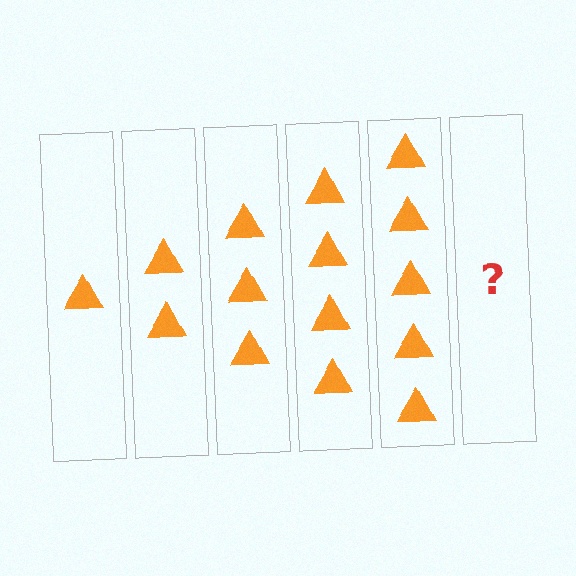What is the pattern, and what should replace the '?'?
The pattern is that each step adds one more triangle. The '?' should be 6 triangles.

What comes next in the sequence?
The next element should be 6 triangles.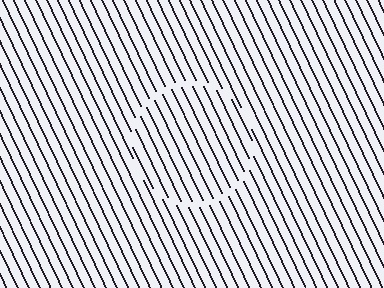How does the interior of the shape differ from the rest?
The interior of the shape contains the same grating, shifted by half a period — the contour is defined by the phase discontinuity where line-ends from the inner and outer gratings abut.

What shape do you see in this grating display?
An illusory circle. The interior of the shape contains the same grating, shifted by half a period — the contour is defined by the phase discontinuity where line-ends from the inner and outer gratings abut.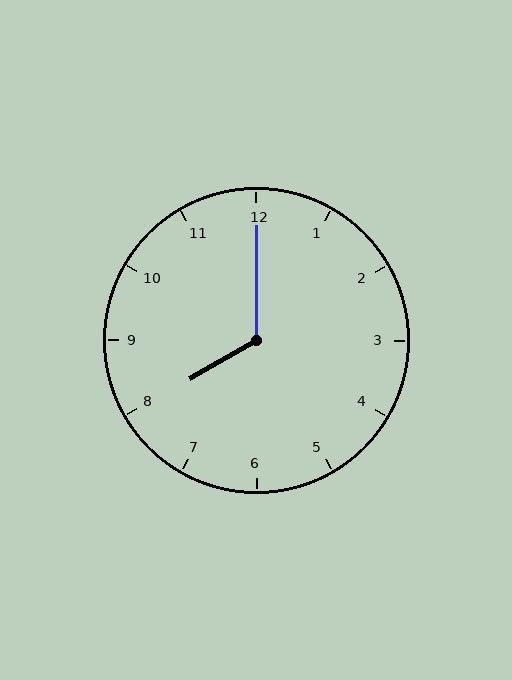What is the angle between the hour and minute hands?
Approximately 120 degrees.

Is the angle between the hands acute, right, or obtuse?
It is obtuse.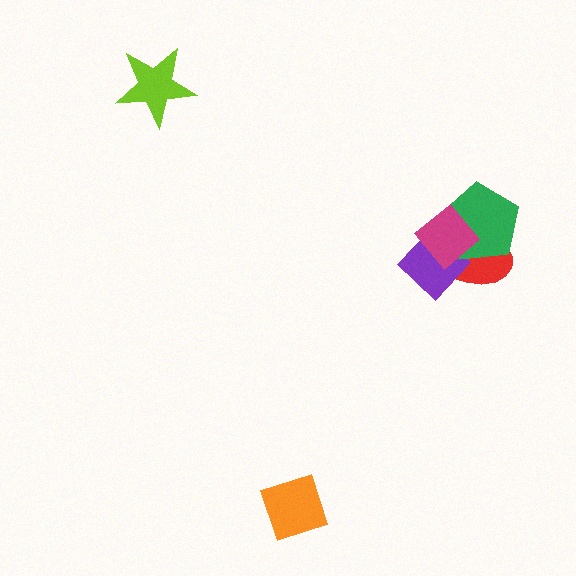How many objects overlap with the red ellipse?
3 objects overlap with the red ellipse.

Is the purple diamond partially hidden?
Yes, it is partially covered by another shape.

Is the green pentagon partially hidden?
Yes, it is partially covered by another shape.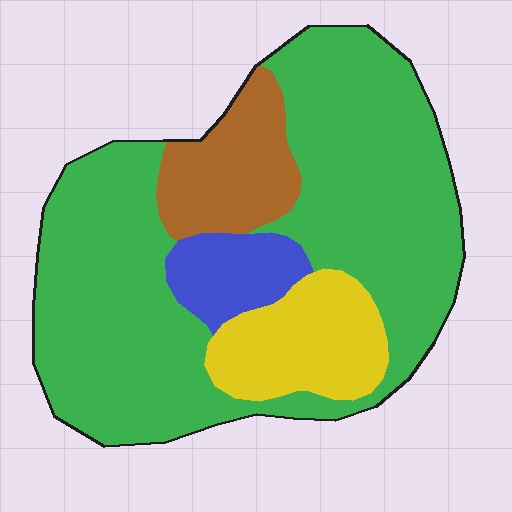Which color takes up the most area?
Green, at roughly 65%.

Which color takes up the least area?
Blue, at roughly 10%.